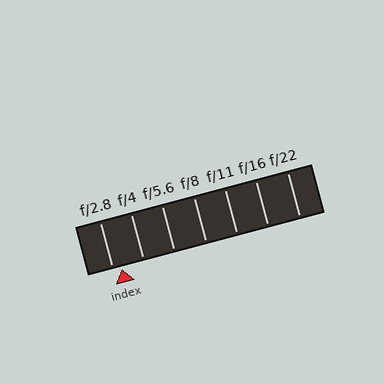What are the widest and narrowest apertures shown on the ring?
The widest aperture shown is f/2.8 and the narrowest is f/22.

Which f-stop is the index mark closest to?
The index mark is closest to f/2.8.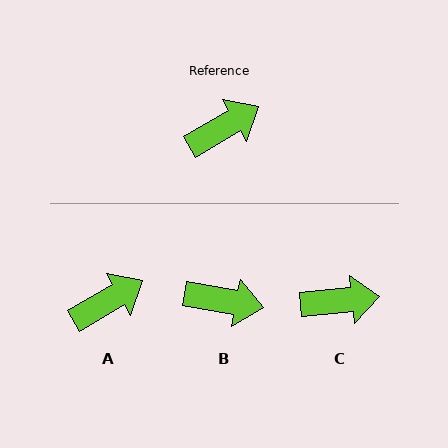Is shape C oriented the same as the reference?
No, it is off by about 25 degrees.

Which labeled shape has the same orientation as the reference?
A.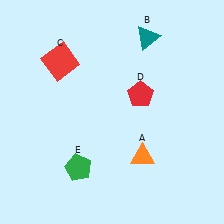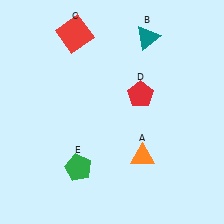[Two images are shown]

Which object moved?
The red square (C) moved up.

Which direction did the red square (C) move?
The red square (C) moved up.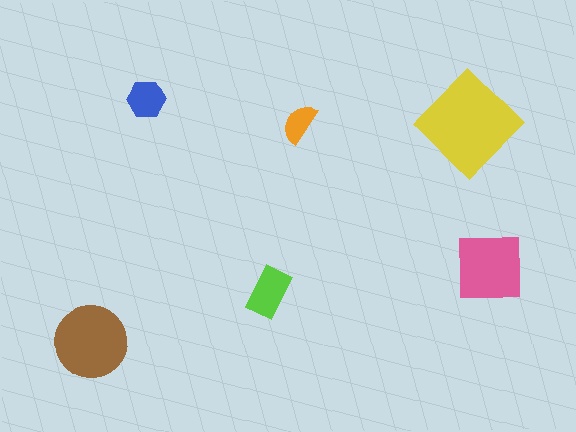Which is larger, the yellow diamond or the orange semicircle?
The yellow diamond.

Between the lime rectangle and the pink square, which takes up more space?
The pink square.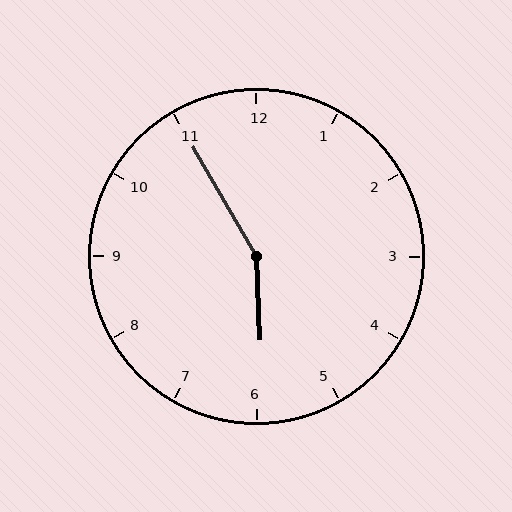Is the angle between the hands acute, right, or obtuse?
It is obtuse.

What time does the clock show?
5:55.